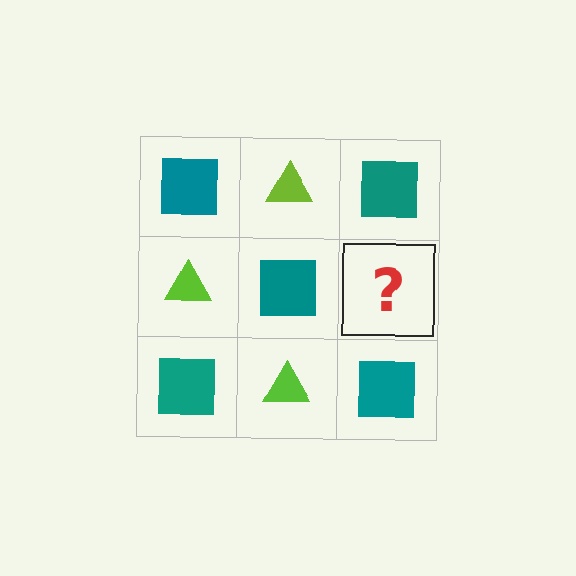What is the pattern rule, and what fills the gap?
The rule is that it alternates teal square and lime triangle in a checkerboard pattern. The gap should be filled with a lime triangle.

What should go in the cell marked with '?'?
The missing cell should contain a lime triangle.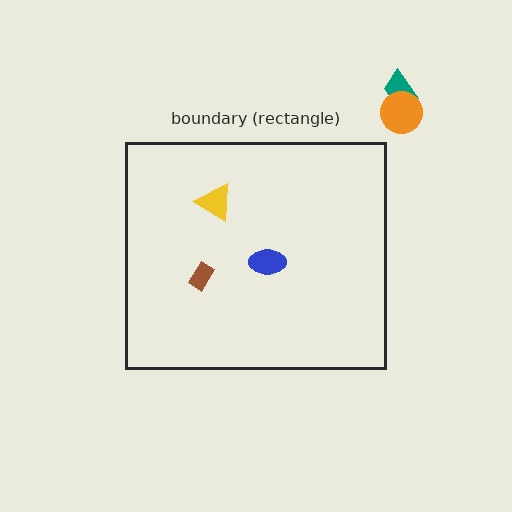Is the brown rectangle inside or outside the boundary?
Inside.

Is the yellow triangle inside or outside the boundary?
Inside.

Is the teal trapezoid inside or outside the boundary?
Outside.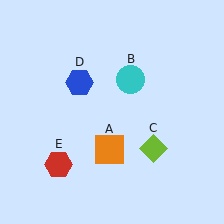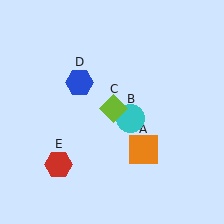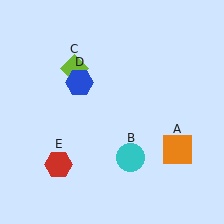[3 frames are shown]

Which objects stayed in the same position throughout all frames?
Blue hexagon (object D) and red hexagon (object E) remained stationary.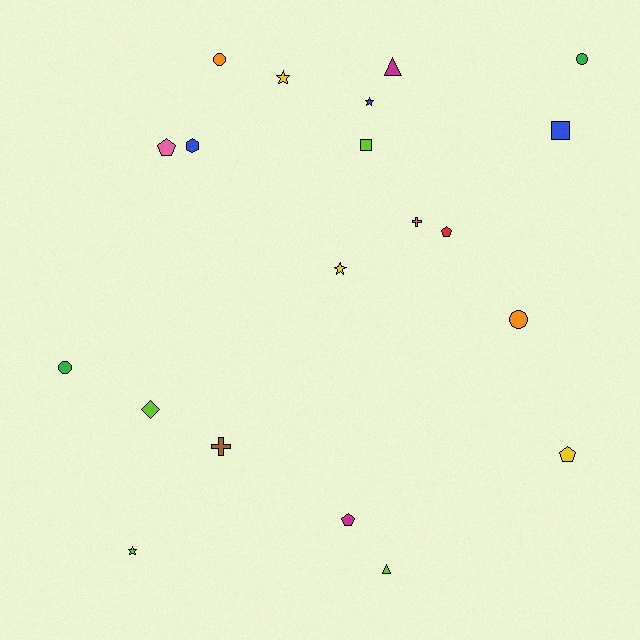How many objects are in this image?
There are 20 objects.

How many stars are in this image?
There are 4 stars.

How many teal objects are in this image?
There are no teal objects.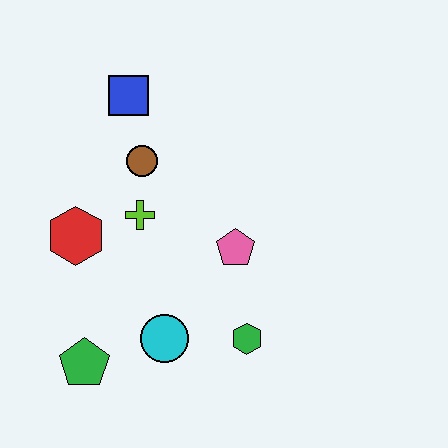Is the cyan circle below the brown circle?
Yes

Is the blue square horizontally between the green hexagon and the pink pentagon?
No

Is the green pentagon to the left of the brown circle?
Yes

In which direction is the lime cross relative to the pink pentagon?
The lime cross is to the left of the pink pentagon.